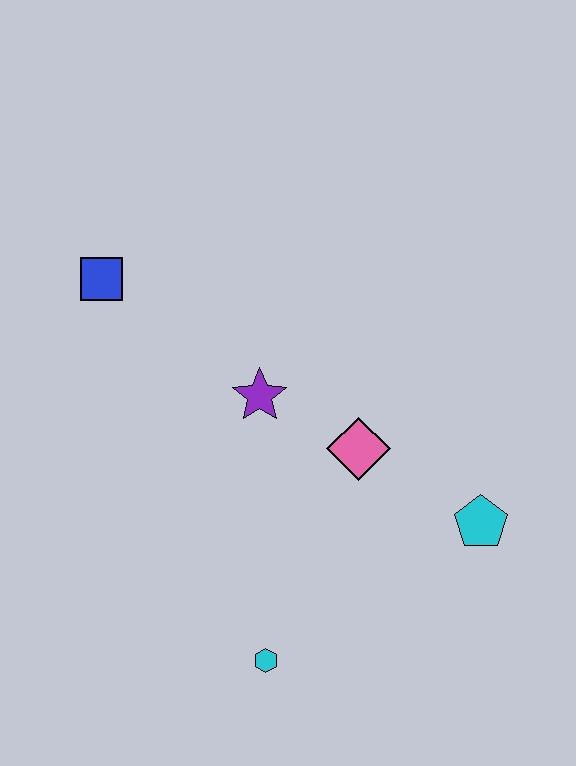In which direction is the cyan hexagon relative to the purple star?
The cyan hexagon is below the purple star.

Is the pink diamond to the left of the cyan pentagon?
Yes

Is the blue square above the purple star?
Yes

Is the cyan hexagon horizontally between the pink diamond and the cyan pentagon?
No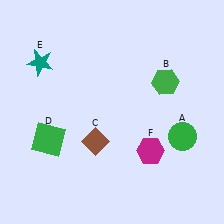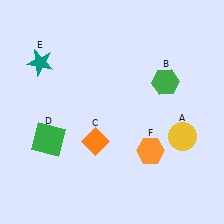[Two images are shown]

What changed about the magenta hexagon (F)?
In Image 1, F is magenta. In Image 2, it changed to orange.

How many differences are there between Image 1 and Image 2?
There are 3 differences between the two images.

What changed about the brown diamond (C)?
In Image 1, C is brown. In Image 2, it changed to orange.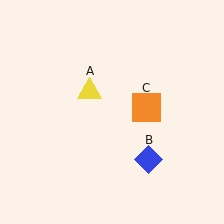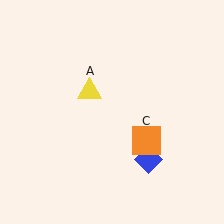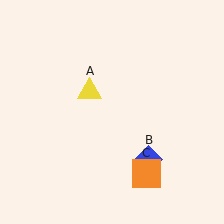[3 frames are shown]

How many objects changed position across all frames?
1 object changed position: orange square (object C).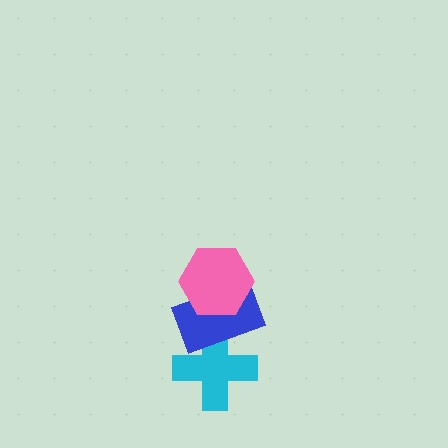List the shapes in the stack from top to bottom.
From top to bottom: the pink hexagon, the blue rectangle, the cyan cross.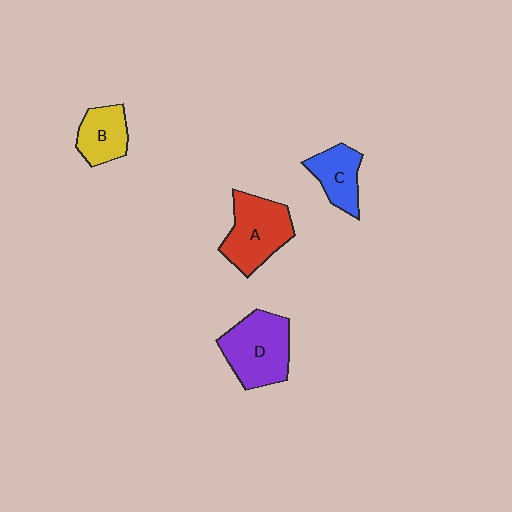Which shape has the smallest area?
Shape B (yellow).